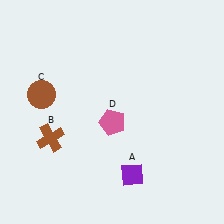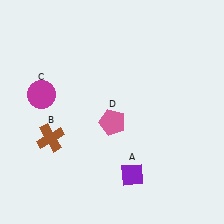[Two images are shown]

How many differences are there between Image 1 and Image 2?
There is 1 difference between the two images.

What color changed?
The circle (C) changed from brown in Image 1 to magenta in Image 2.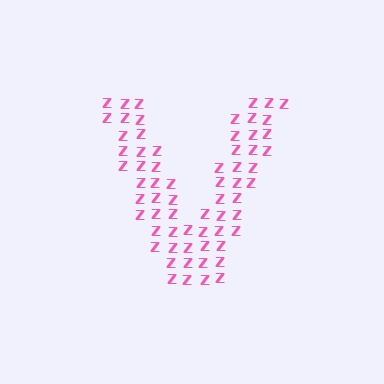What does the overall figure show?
The overall figure shows the letter V.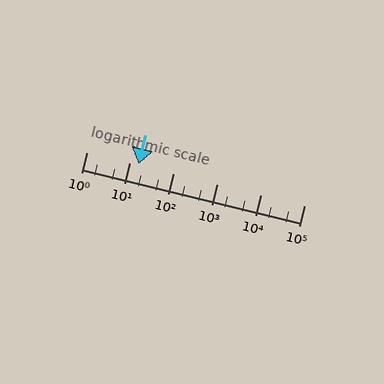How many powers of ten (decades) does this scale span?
The scale spans 5 decades, from 1 to 100000.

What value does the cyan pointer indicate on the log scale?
The pointer indicates approximately 16.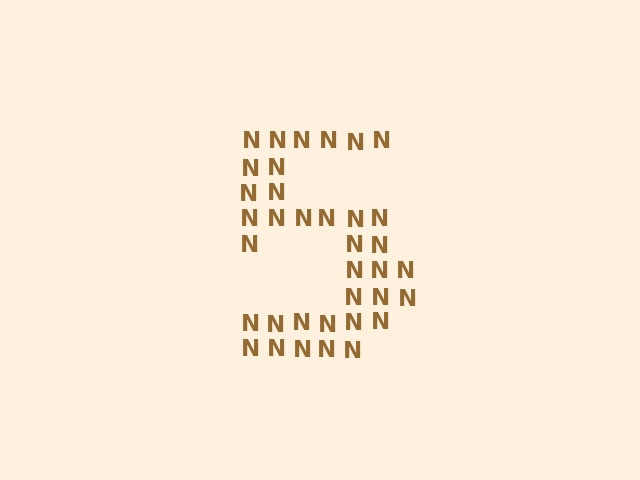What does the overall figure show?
The overall figure shows the digit 5.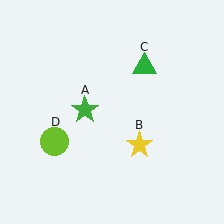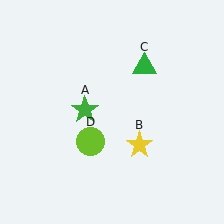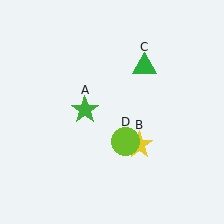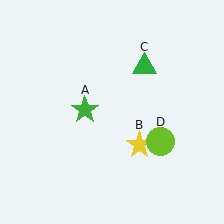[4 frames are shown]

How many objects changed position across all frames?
1 object changed position: lime circle (object D).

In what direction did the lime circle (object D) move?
The lime circle (object D) moved right.